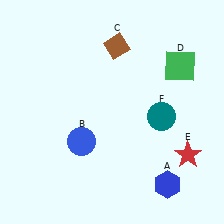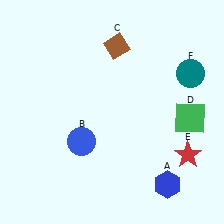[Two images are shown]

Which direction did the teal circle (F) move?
The teal circle (F) moved up.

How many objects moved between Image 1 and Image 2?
2 objects moved between the two images.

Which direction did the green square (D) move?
The green square (D) moved down.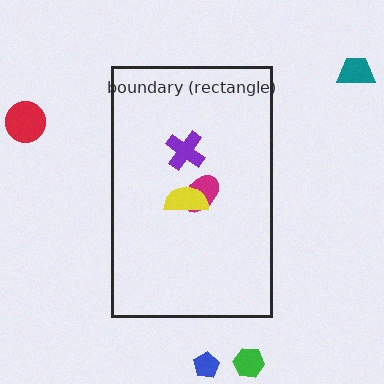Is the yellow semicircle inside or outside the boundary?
Inside.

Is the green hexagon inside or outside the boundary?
Outside.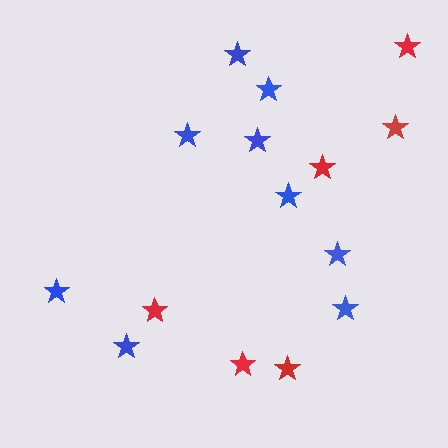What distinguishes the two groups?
There are 2 groups: one group of blue stars (9) and one group of red stars (6).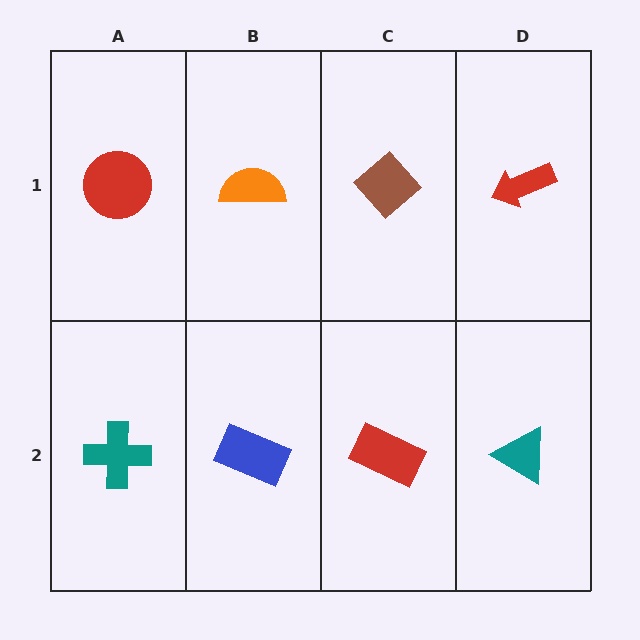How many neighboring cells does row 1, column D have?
2.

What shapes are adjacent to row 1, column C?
A red rectangle (row 2, column C), an orange semicircle (row 1, column B), a red arrow (row 1, column D).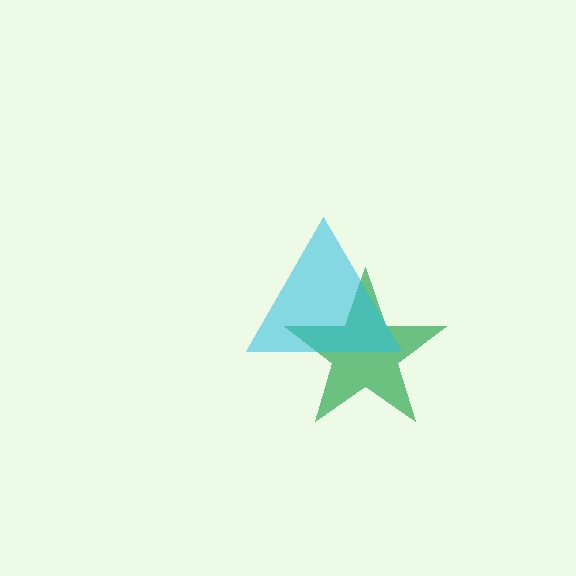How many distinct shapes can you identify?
There are 2 distinct shapes: a green star, a cyan triangle.